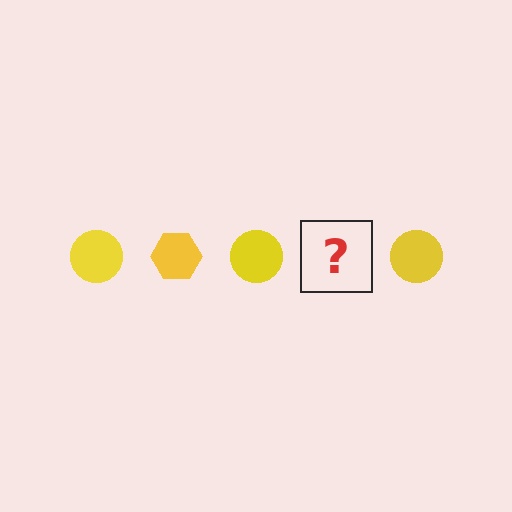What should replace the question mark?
The question mark should be replaced with a yellow hexagon.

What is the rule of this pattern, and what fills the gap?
The rule is that the pattern cycles through circle, hexagon shapes in yellow. The gap should be filled with a yellow hexagon.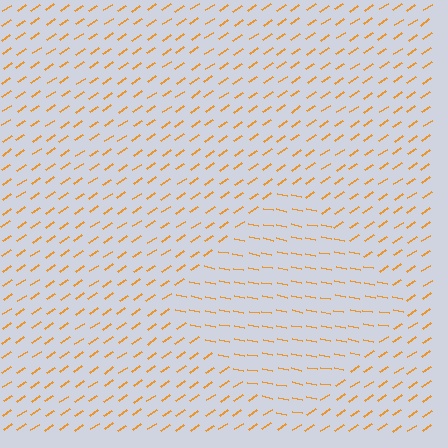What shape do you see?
I see a diamond.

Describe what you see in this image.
The image is filled with small orange line segments. A diamond region in the image has lines oriented differently from the surrounding lines, creating a visible texture boundary.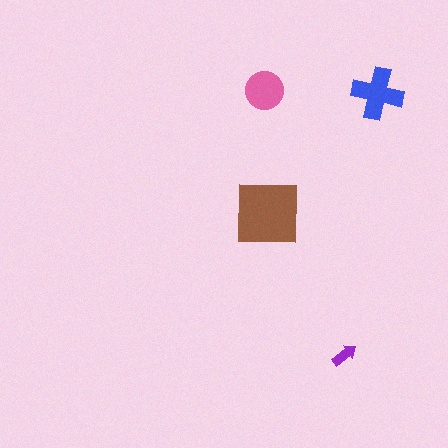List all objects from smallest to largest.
The purple arrow, the pink circle, the blue cross, the brown square.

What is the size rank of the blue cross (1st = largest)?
2nd.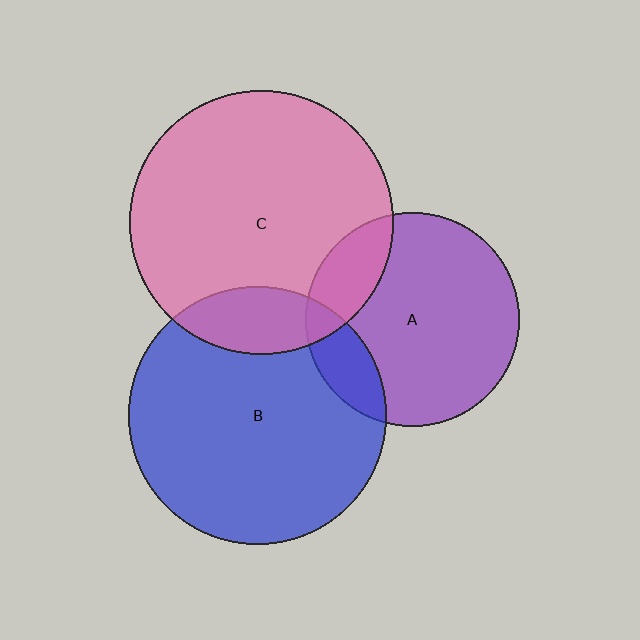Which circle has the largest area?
Circle C (pink).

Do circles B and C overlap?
Yes.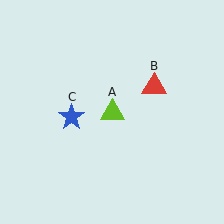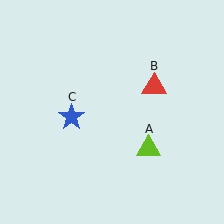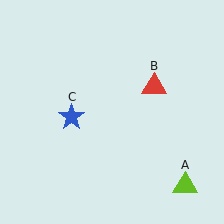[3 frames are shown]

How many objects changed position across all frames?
1 object changed position: lime triangle (object A).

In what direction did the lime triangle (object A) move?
The lime triangle (object A) moved down and to the right.